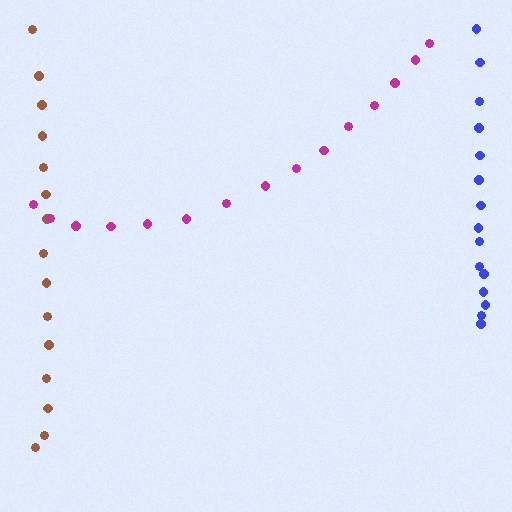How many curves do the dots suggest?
There are 3 distinct paths.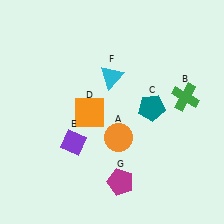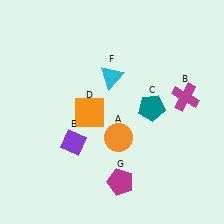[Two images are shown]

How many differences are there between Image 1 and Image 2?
There is 1 difference between the two images.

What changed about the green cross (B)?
In Image 1, B is green. In Image 2, it changed to magenta.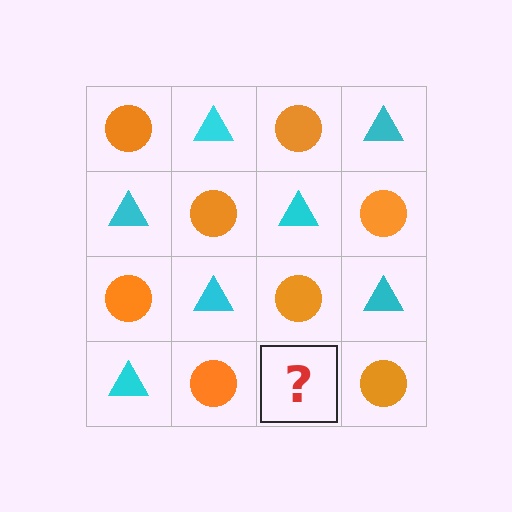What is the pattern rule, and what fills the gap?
The rule is that it alternates orange circle and cyan triangle in a checkerboard pattern. The gap should be filled with a cyan triangle.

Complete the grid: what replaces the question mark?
The question mark should be replaced with a cyan triangle.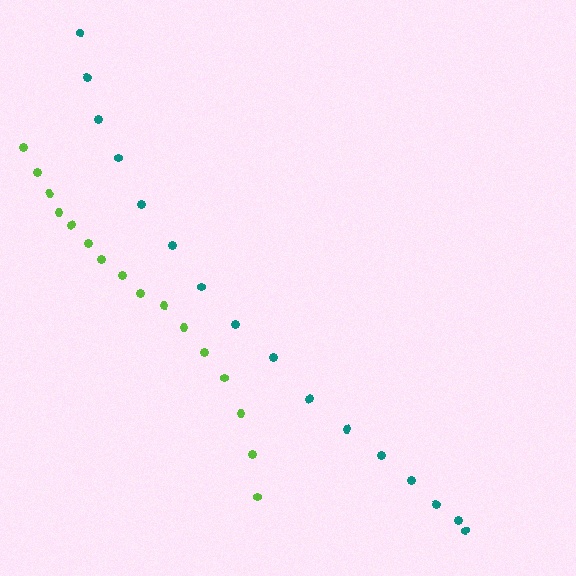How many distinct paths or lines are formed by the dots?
There are 2 distinct paths.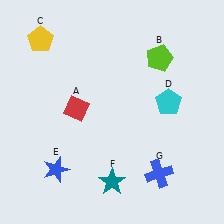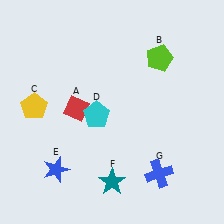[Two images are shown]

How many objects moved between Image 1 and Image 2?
2 objects moved between the two images.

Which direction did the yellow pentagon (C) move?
The yellow pentagon (C) moved down.